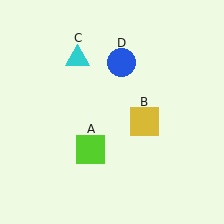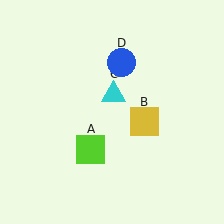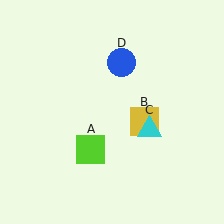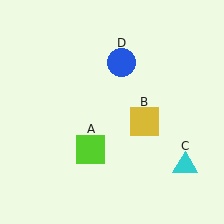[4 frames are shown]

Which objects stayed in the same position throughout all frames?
Lime square (object A) and yellow square (object B) and blue circle (object D) remained stationary.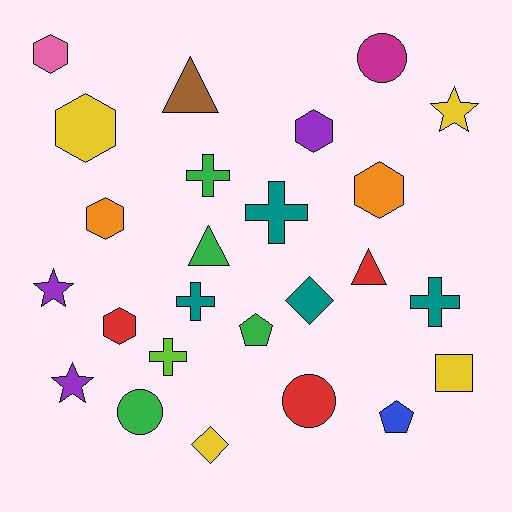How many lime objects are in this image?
There is 1 lime object.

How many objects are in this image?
There are 25 objects.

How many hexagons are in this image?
There are 6 hexagons.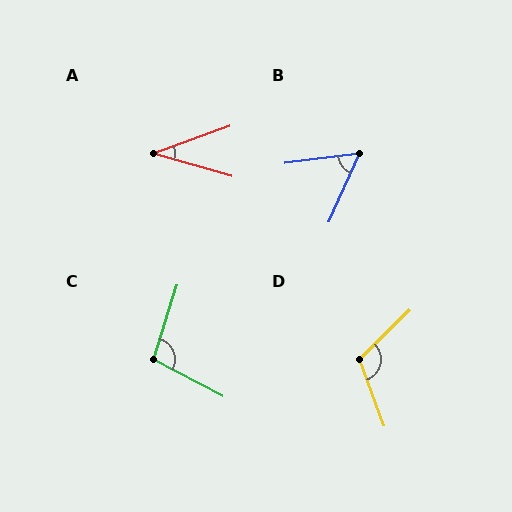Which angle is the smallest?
A, at approximately 36 degrees.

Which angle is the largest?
D, at approximately 115 degrees.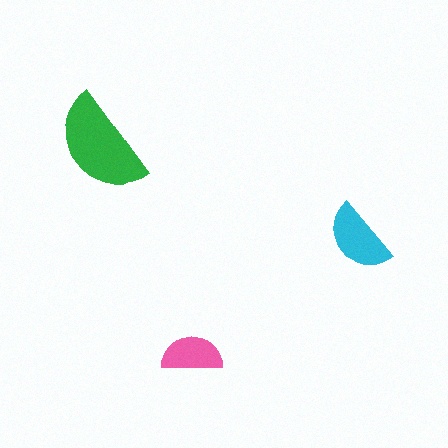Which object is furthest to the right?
The cyan semicircle is rightmost.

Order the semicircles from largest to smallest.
the green one, the cyan one, the pink one.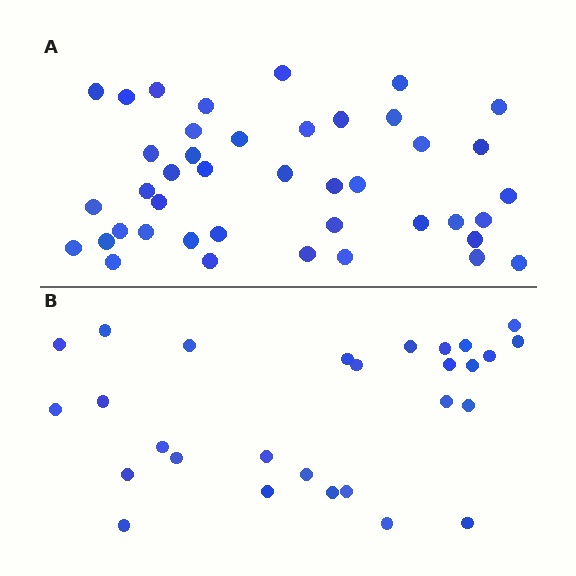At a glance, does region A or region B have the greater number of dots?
Region A (the top region) has more dots.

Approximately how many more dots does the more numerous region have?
Region A has approximately 15 more dots than region B.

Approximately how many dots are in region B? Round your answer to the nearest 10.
About 30 dots. (The exact count is 28, which rounds to 30.)